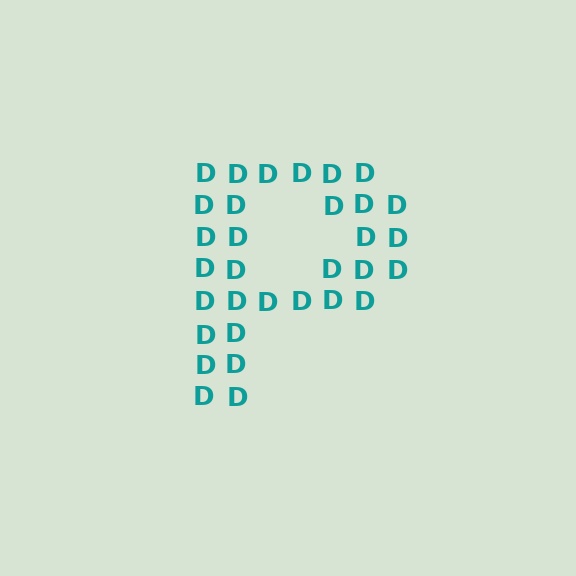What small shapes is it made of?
It is made of small letter D's.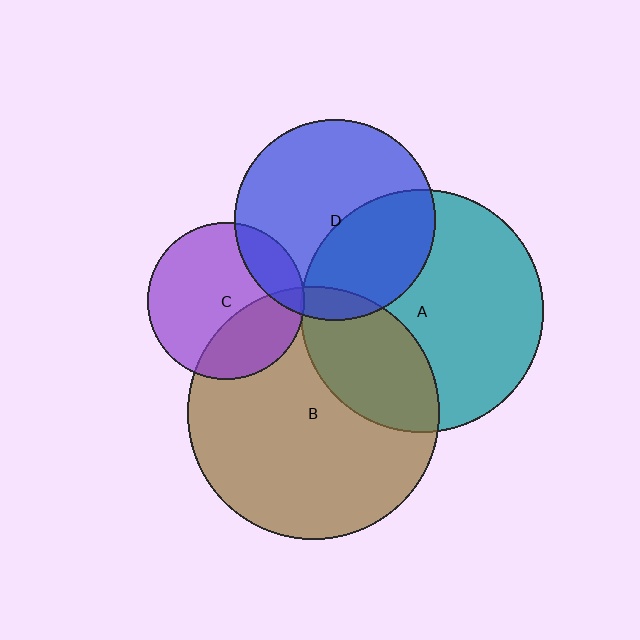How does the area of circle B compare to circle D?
Approximately 1.6 times.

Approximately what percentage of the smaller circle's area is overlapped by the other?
Approximately 10%.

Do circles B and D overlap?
Yes.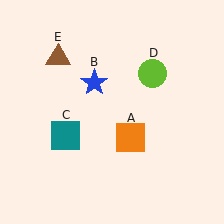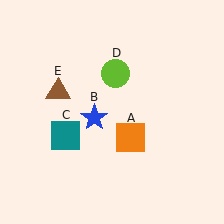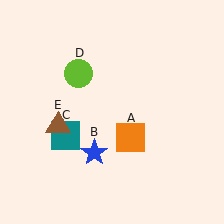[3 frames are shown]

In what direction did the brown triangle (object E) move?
The brown triangle (object E) moved down.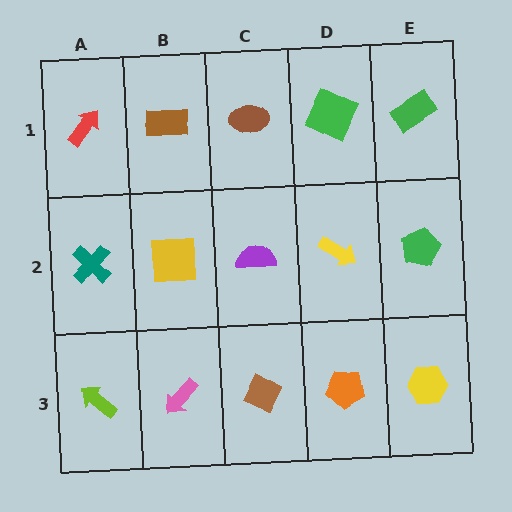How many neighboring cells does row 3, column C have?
3.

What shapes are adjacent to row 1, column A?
A teal cross (row 2, column A), a brown rectangle (row 1, column B).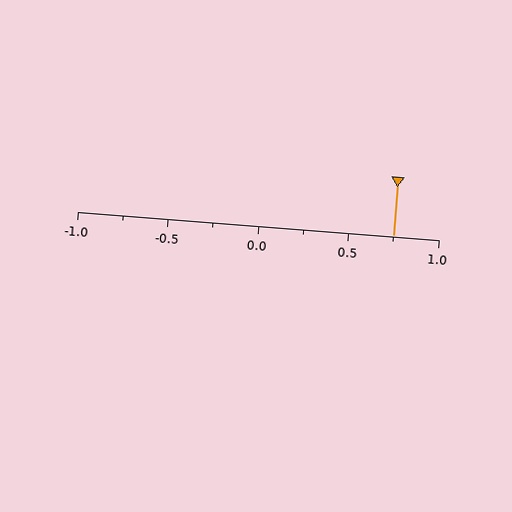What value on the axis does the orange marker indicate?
The marker indicates approximately 0.75.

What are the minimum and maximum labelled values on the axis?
The axis runs from -1.0 to 1.0.